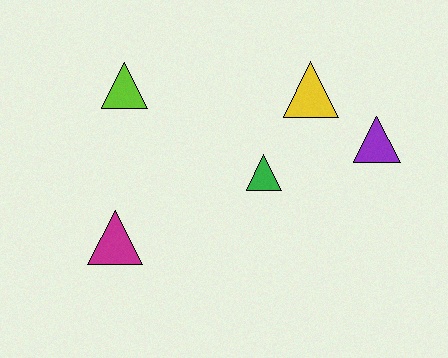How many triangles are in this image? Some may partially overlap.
There are 5 triangles.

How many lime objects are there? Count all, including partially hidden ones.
There is 1 lime object.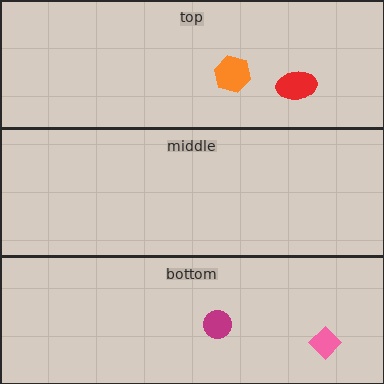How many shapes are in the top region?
2.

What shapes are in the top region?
The orange hexagon, the red ellipse.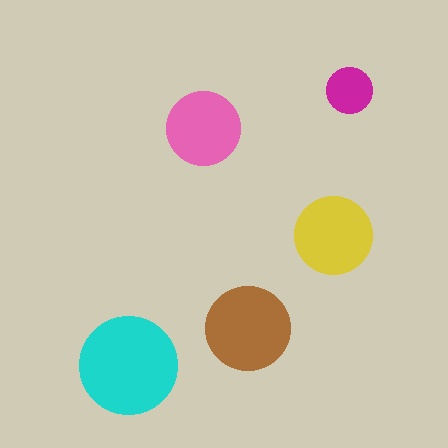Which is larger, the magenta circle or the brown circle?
The brown one.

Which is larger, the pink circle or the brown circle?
The brown one.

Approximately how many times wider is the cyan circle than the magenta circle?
About 2 times wider.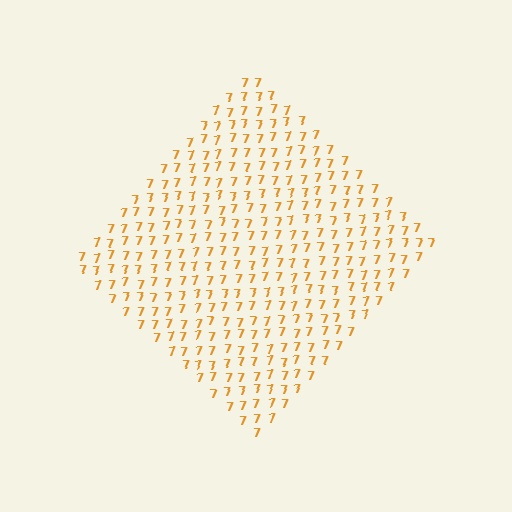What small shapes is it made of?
It is made of small digit 7's.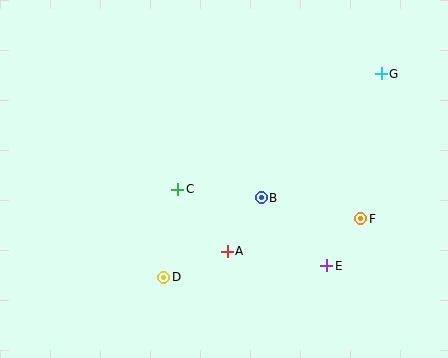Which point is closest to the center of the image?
Point B at (261, 198) is closest to the center.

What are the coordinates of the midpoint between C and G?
The midpoint between C and G is at (279, 132).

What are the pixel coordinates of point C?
Point C is at (178, 189).